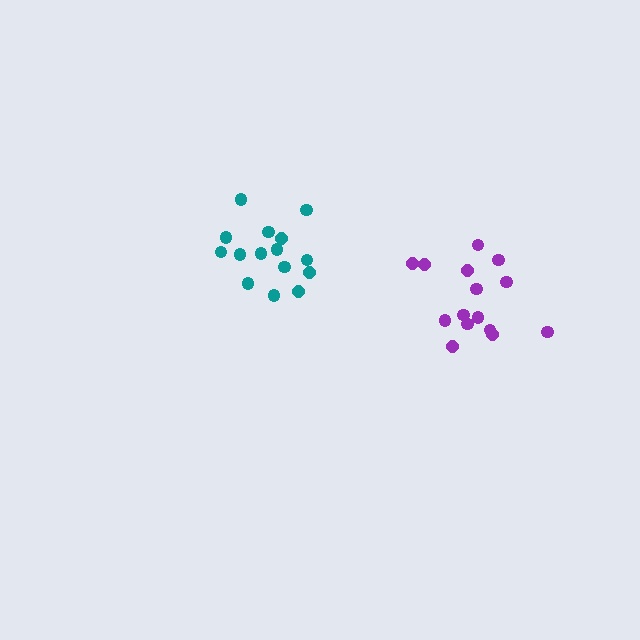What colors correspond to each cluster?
The clusters are colored: purple, teal.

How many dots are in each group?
Group 1: 15 dots, Group 2: 15 dots (30 total).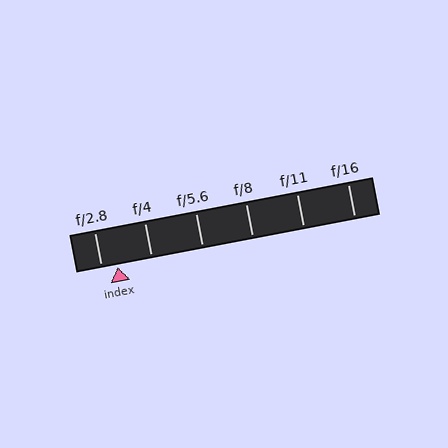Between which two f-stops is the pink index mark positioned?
The index mark is between f/2.8 and f/4.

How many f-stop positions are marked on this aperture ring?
There are 6 f-stop positions marked.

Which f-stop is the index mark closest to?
The index mark is closest to f/2.8.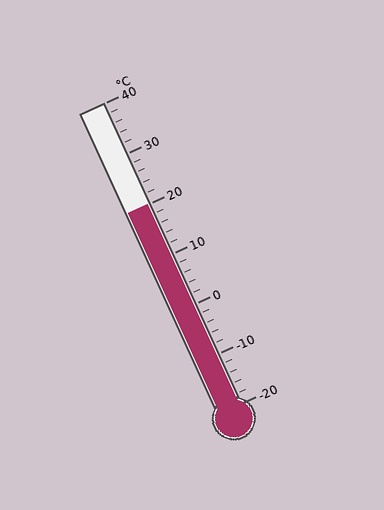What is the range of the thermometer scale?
The thermometer scale ranges from -20°C to 40°C.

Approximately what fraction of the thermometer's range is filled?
The thermometer is filled to approximately 65% of its range.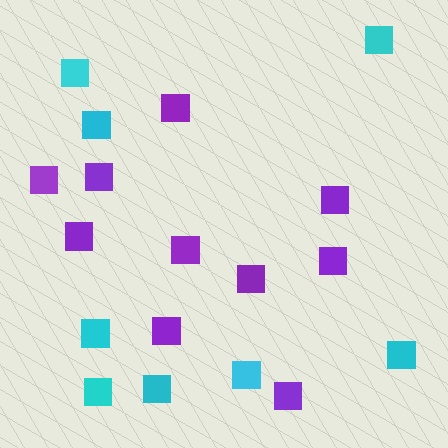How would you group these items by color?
There are 2 groups: one group of cyan squares (8) and one group of purple squares (10).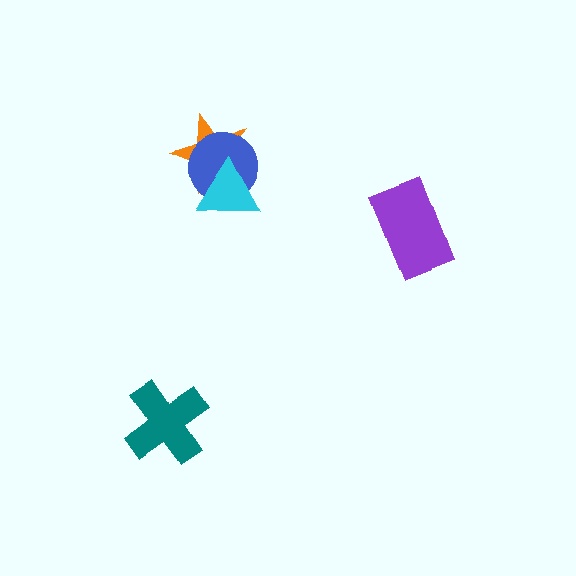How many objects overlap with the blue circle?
2 objects overlap with the blue circle.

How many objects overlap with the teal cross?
0 objects overlap with the teal cross.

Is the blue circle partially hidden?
Yes, it is partially covered by another shape.